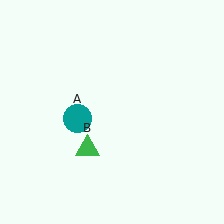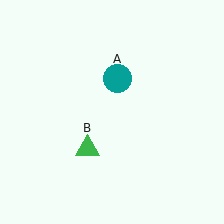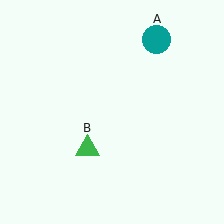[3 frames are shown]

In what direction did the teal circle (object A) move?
The teal circle (object A) moved up and to the right.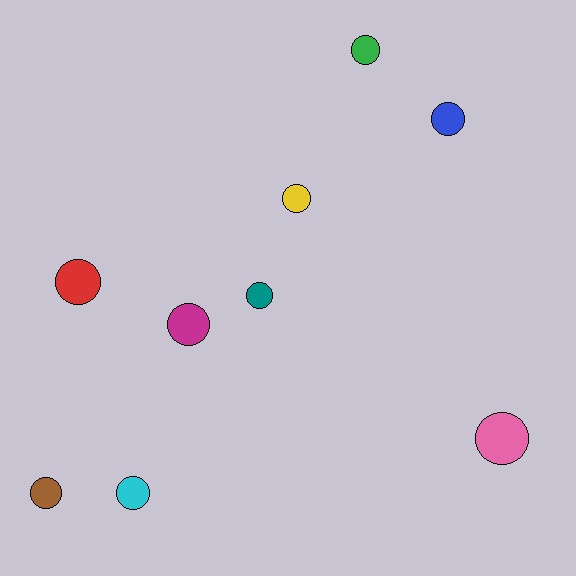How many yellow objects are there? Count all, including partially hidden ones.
There is 1 yellow object.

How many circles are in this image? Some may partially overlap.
There are 9 circles.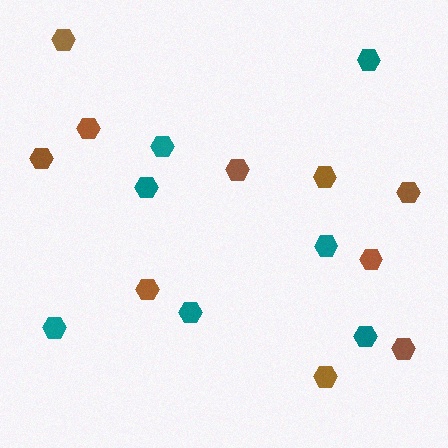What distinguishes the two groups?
There are 2 groups: one group of brown hexagons (10) and one group of teal hexagons (7).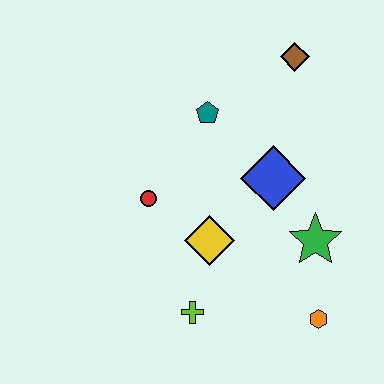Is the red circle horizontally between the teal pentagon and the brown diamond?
No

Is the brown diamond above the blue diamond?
Yes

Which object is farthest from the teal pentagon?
The orange hexagon is farthest from the teal pentagon.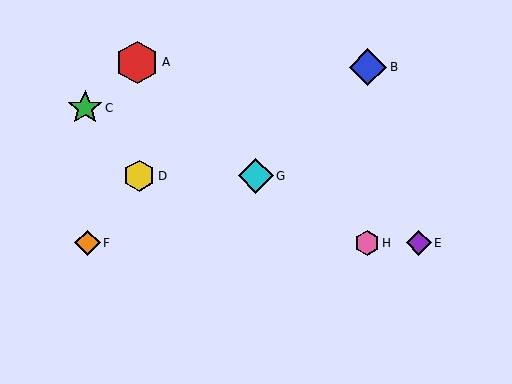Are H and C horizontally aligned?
No, H is at y≈243 and C is at y≈108.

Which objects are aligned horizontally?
Objects E, F, H are aligned horizontally.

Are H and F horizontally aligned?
Yes, both are at y≈243.